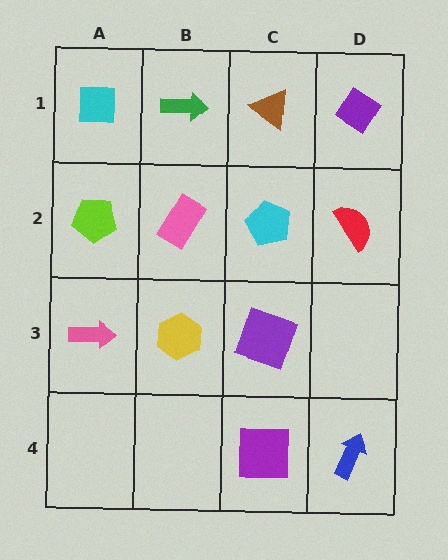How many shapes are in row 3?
3 shapes.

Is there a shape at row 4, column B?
No, that cell is empty.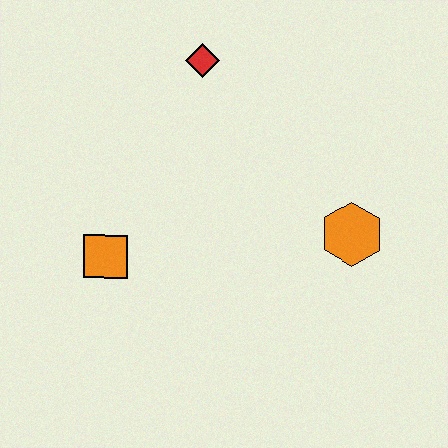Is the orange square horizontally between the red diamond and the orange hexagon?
No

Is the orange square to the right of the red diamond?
No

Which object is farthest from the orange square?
The orange hexagon is farthest from the orange square.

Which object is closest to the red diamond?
The orange square is closest to the red diamond.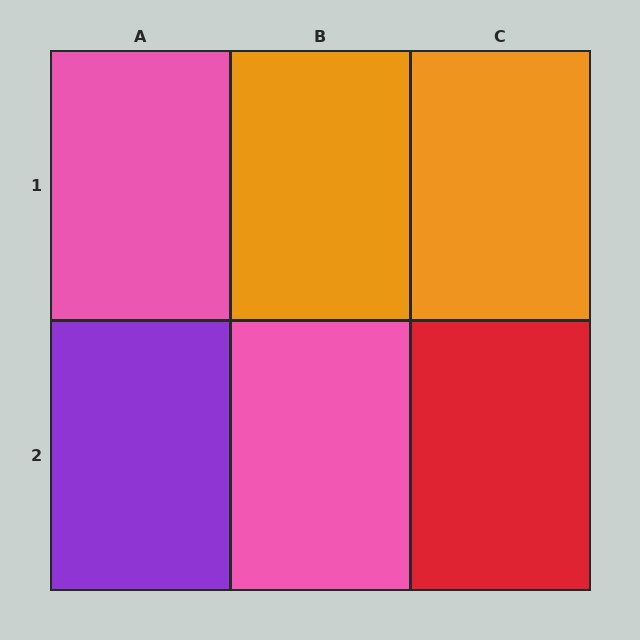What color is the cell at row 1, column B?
Orange.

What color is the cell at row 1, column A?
Pink.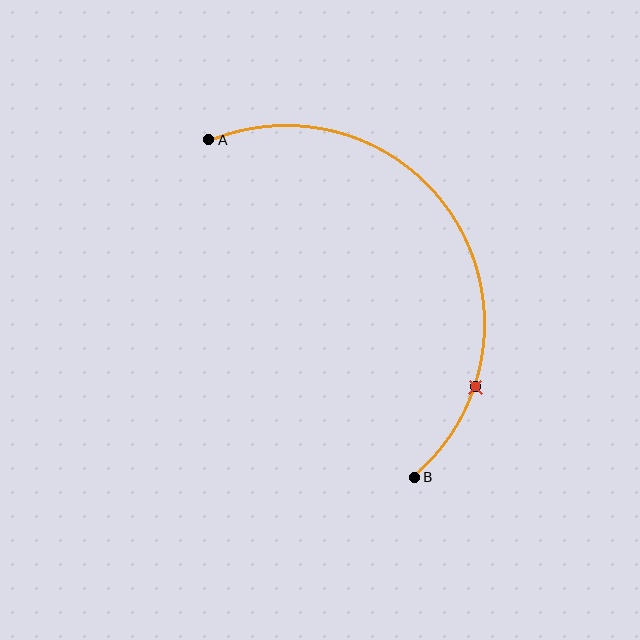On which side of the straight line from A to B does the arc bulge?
The arc bulges to the right of the straight line connecting A and B.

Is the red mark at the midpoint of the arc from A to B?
No. The red mark lies on the arc but is closer to endpoint B. The arc midpoint would be at the point on the curve equidistant along the arc from both A and B.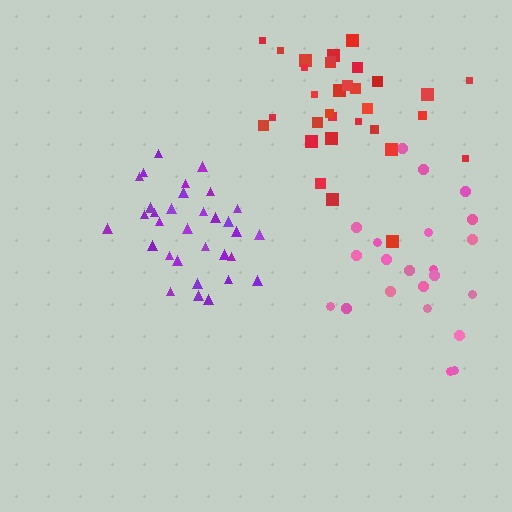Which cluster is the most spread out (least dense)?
Pink.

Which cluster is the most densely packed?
Purple.